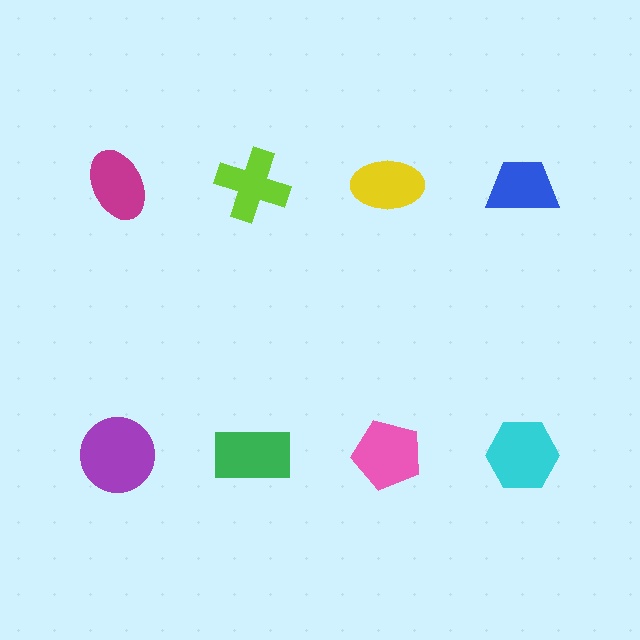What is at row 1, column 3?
A yellow ellipse.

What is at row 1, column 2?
A lime cross.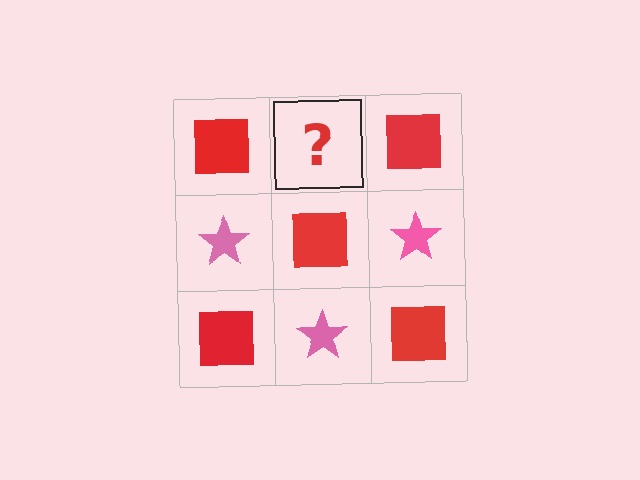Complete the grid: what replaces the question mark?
The question mark should be replaced with a pink star.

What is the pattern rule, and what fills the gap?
The rule is that it alternates red square and pink star in a checkerboard pattern. The gap should be filled with a pink star.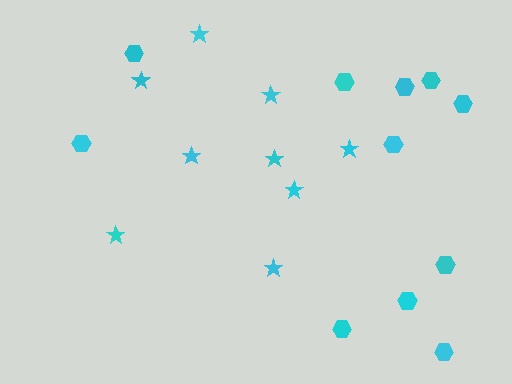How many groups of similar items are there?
There are 2 groups: one group of hexagons (11) and one group of stars (9).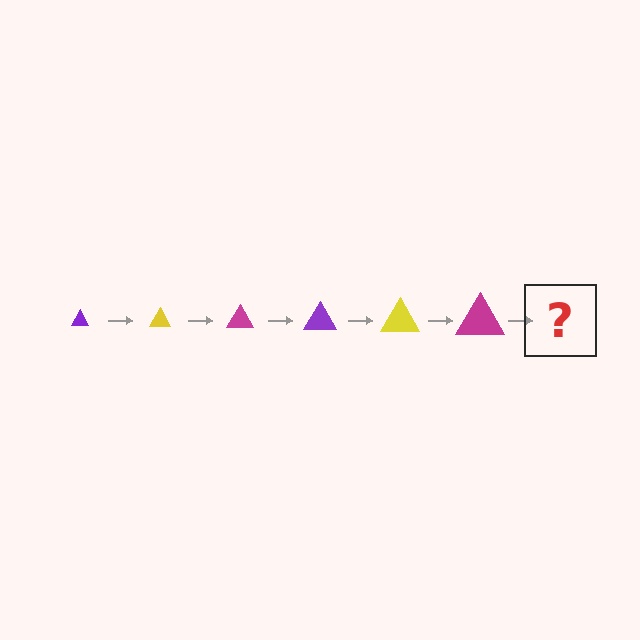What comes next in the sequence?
The next element should be a purple triangle, larger than the previous one.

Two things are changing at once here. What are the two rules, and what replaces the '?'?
The two rules are that the triangle grows larger each step and the color cycles through purple, yellow, and magenta. The '?' should be a purple triangle, larger than the previous one.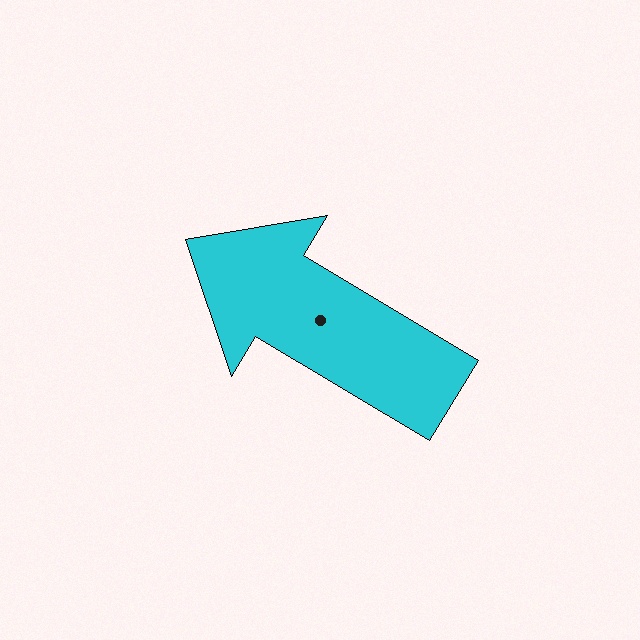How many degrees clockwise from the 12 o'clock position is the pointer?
Approximately 301 degrees.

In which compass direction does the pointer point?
Northwest.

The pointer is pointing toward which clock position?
Roughly 10 o'clock.